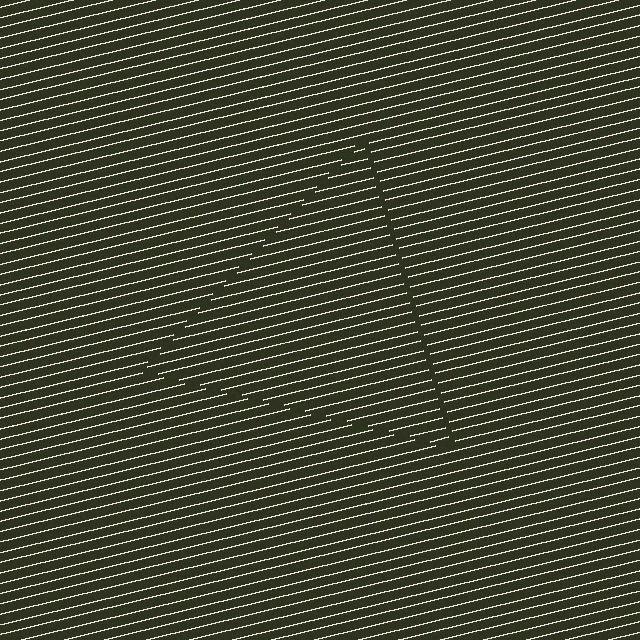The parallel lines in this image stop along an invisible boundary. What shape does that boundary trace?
An illusory triangle. The interior of the shape contains the same grating, shifted by half a period — the contour is defined by the phase discontinuity where line-ends from the inner and outer gratings abut.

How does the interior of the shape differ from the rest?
The interior of the shape contains the same grating, shifted by half a period — the contour is defined by the phase discontinuity where line-ends from the inner and outer gratings abut.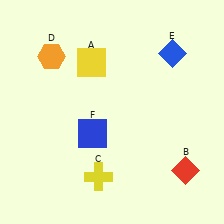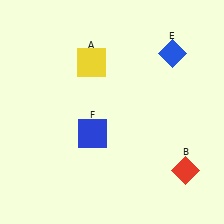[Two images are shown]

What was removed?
The orange hexagon (D), the yellow cross (C) were removed in Image 2.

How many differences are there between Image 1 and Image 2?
There are 2 differences between the two images.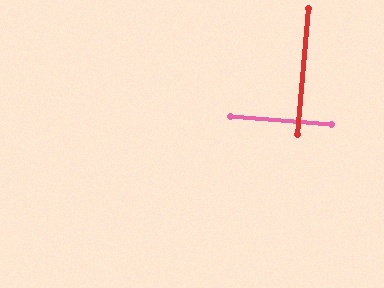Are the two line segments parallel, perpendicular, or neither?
Perpendicular — they meet at approximately 90°.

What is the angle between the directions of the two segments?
Approximately 90 degrees.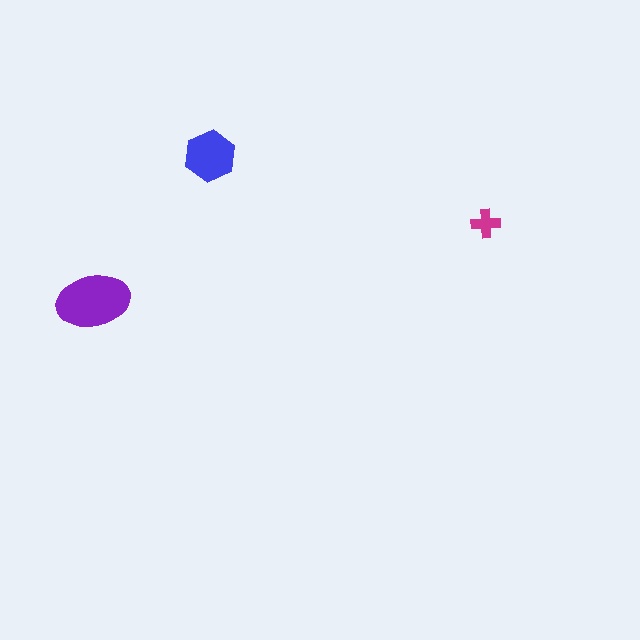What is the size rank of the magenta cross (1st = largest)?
3rd.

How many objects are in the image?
There are 3 objects in the image.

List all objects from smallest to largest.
The magenta cross, the blue hexagon, the purple ellipse.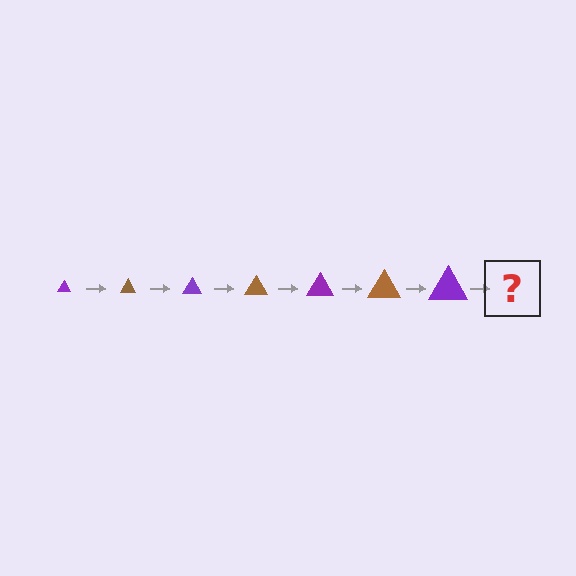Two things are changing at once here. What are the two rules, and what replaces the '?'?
The two rules are that the triangle grows larger each step and the color cycles through purple and brown. The '?' should be a brown triangle, larger than the previous one.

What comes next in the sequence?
The next element should be a brown triangle, larger than the previous one.